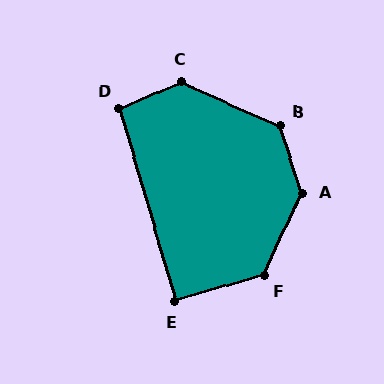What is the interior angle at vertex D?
Approximately 97 degrees (obtuse).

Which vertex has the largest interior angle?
A, at approximately 137 degrees.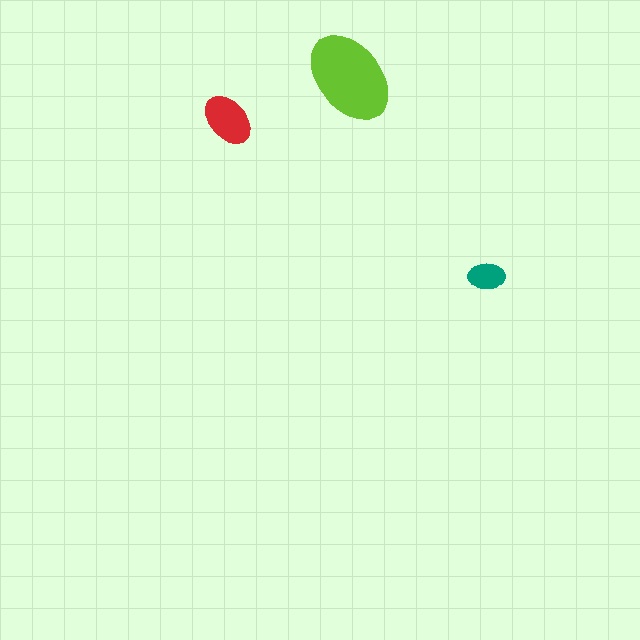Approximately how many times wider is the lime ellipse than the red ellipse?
About 2 times wider.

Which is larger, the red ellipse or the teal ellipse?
The red one.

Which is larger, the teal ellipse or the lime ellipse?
The lime one.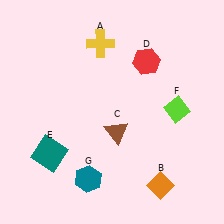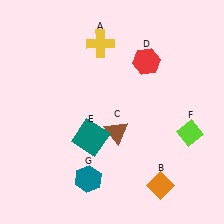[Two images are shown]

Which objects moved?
The objects that moved are: the teal square (E), the lime diamond (F).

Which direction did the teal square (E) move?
The teal square (E) moved right.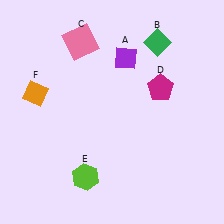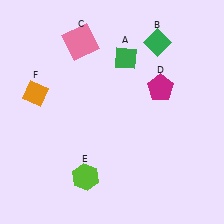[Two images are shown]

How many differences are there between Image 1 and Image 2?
There is 1 difference between the two images.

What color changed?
The diamond (A) changed from purple in Image 1 to green in Image 2.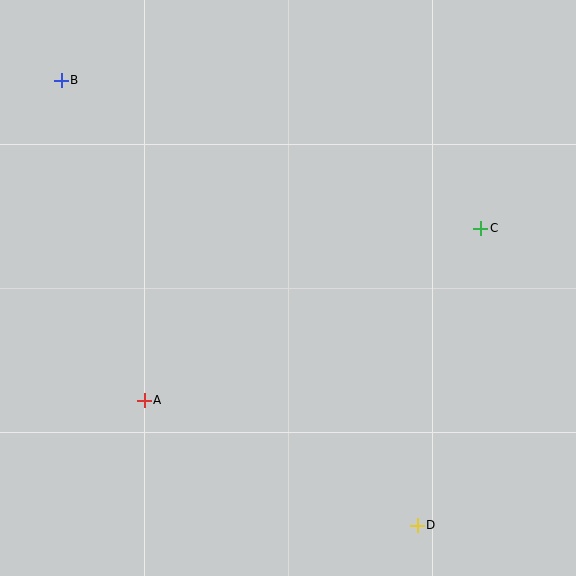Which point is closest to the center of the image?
Point A at (144, 400) is closest to the center.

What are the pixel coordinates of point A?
Point A is at (144, 400).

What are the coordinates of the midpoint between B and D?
The midpoint between B and D is at (239, 303).